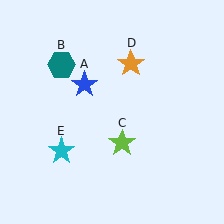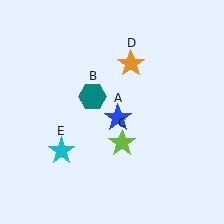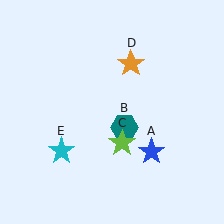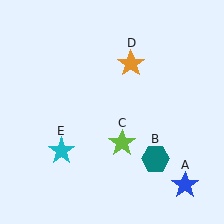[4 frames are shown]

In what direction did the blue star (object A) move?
The blue star (object A) moved down and to the right.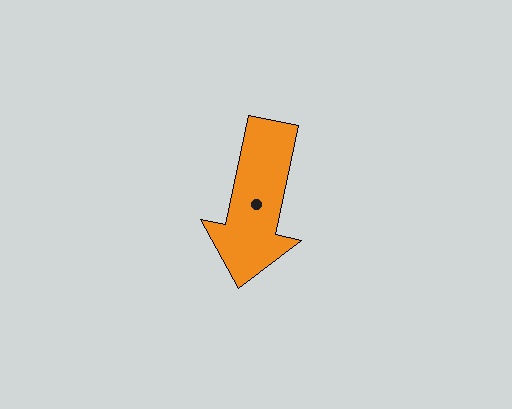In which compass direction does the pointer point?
South.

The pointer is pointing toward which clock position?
Roughly 6 o'clock.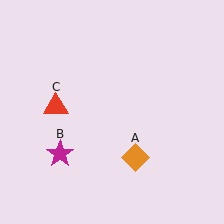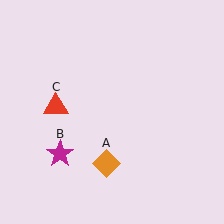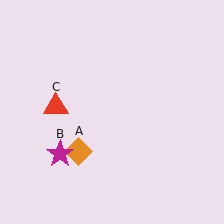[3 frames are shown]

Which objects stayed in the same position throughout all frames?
Magenta star (object B) and red triangle (object C) remained stationary.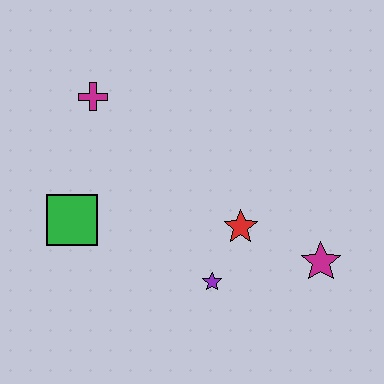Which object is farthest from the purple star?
The magenta cross is farthest from the purple star.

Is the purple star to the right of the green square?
Yes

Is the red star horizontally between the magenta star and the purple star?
Yes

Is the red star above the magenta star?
Yes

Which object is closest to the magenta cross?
The green square is closest to the magenta cross.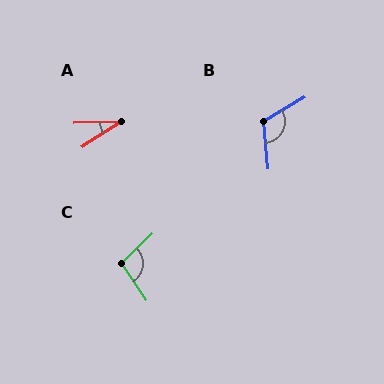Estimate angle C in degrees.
Approximately 99 degrees.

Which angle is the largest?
B, at approximately 116 degrees.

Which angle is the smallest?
A, at approximately 32 degrees.